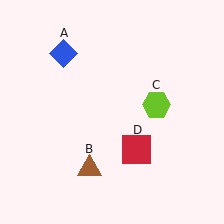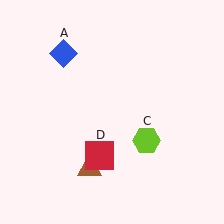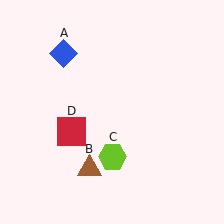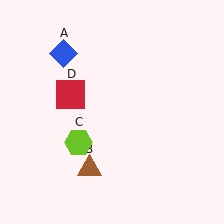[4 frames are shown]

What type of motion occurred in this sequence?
The lime hexagon (object C), red square (object D) rotated clockwise around the center of the scene.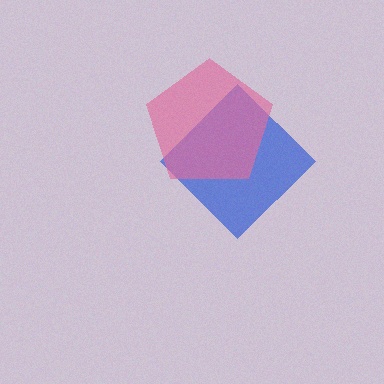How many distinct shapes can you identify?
There are 2 distinct shapes: a blue diamond, a pink pentagon.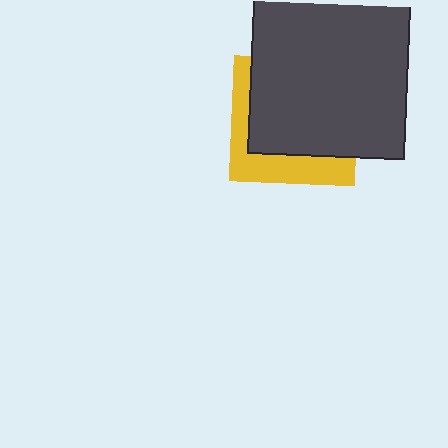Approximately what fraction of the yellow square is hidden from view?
Roughly 68% of the yellow square is hidden behind the dark gray square.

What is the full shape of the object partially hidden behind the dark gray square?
The partially hidden object is a yellow square.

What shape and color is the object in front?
The object in front is a dark gray square.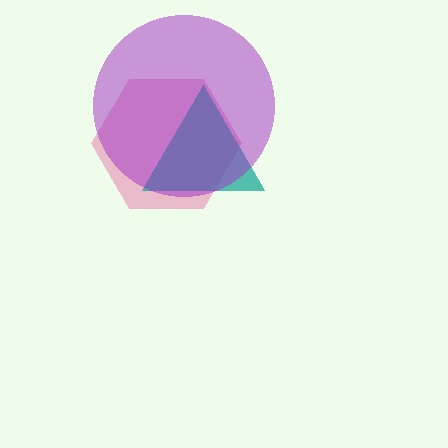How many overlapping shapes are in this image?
There are 3 overlapping shapes in the image.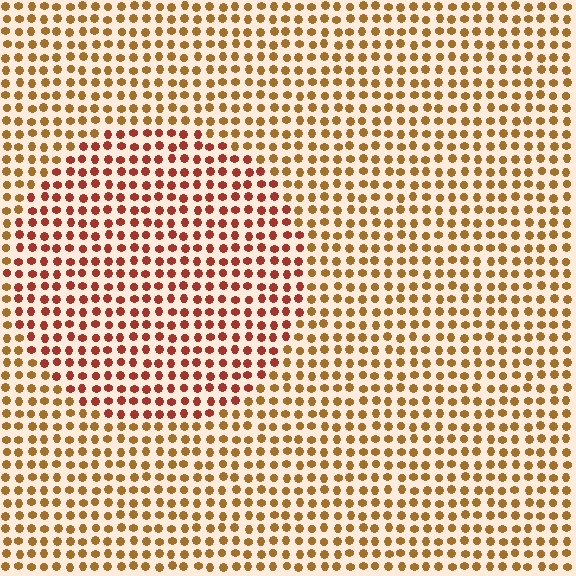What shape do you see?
I see a circle.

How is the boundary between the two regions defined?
The boundary is defined purely by a slight shift in hue (about 32 degrees). Spacing, size, and orientation are identical on both sides.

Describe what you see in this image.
The image is filled with small brown elements in a uniform arrangement. A circle-shaped region is visible where the elements are tinted to a slightly different hue, forming a subtle color boundary.